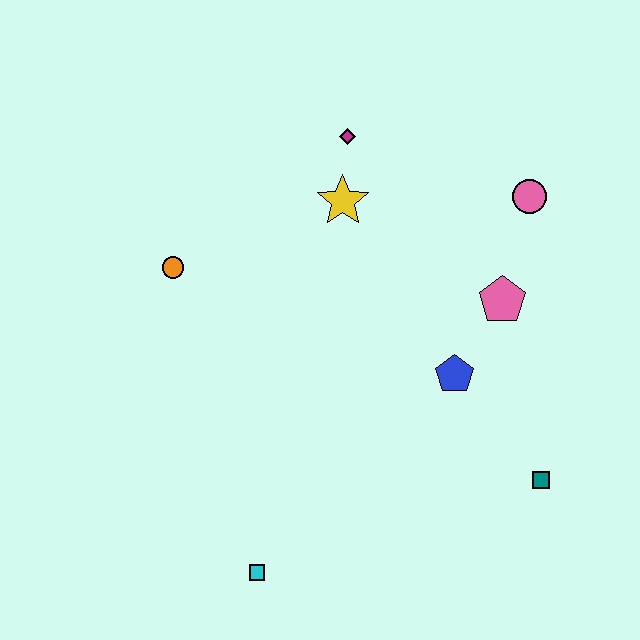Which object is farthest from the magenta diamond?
The cyan square is farthest from the magenta diamond.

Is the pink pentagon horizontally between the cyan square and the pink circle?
Yes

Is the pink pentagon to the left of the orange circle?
No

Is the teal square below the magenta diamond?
Yes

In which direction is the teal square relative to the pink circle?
The teal square is below the pink circle.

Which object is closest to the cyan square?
The blue pentagon is closest to the cyan square.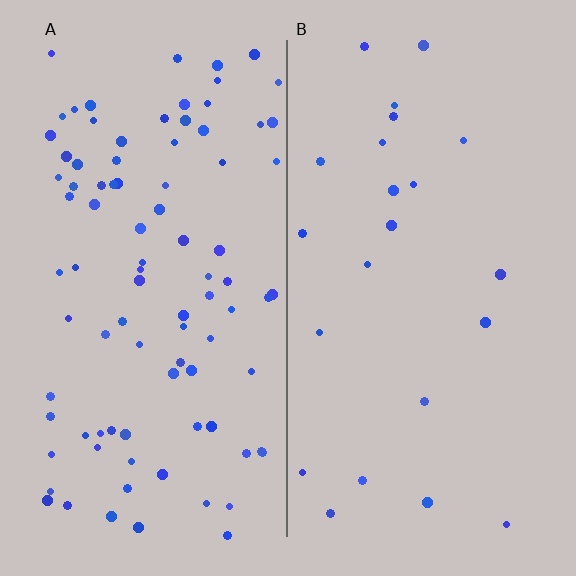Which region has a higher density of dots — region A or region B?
A (the left).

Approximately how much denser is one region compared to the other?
Approximately 4.0× — region A over region B.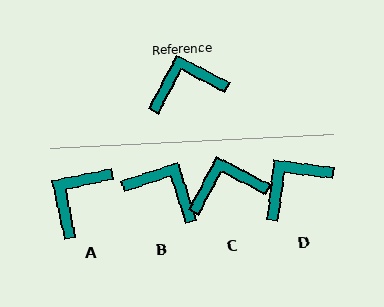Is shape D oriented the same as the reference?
No, it is off by about 20 degrees.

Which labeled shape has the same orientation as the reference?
C.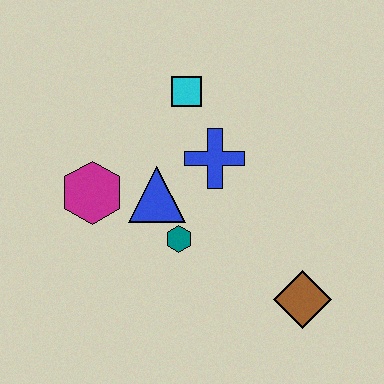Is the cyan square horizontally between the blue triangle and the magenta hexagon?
No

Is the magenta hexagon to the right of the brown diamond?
No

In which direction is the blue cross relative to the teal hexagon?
The blue cross is above the teal hexagon.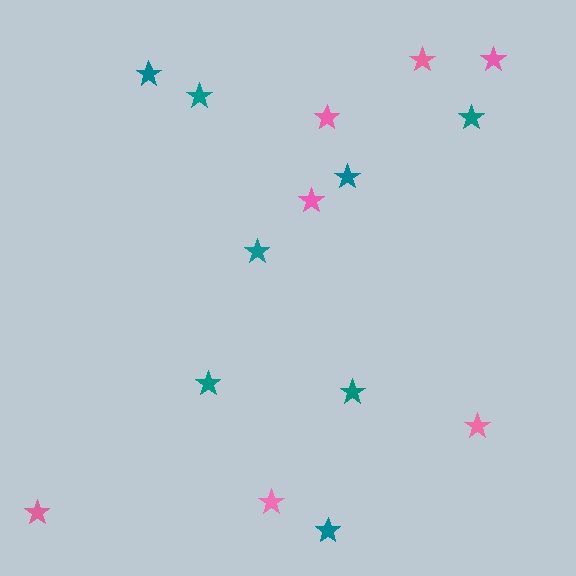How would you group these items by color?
There are 2 groups: one group of teal stars (8) and one group of pink stars (7).